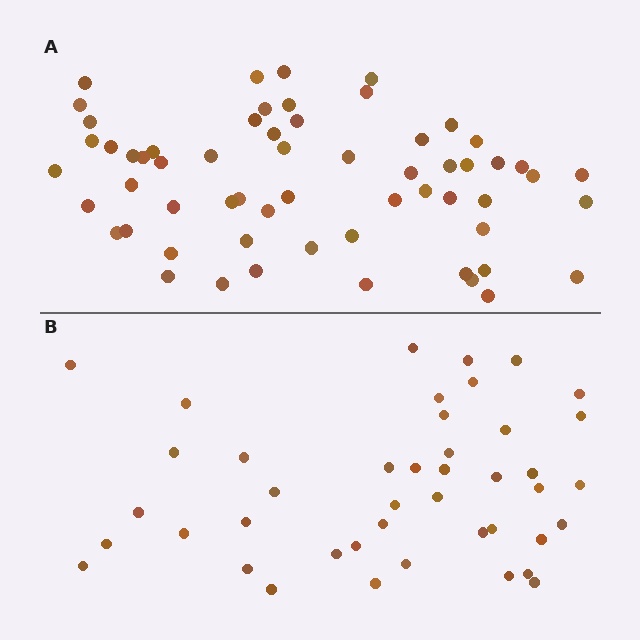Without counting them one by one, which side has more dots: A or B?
Region A (the top region) has more dots.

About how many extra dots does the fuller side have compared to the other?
Region A has approximately 15 more dots than region B.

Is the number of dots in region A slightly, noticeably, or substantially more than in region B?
Region A has noticeably more, but not dramatically so. The ratio is roughly 1.4 to 1.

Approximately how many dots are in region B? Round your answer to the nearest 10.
About 40 dots. (The exact count is 43, which rounds to 40.)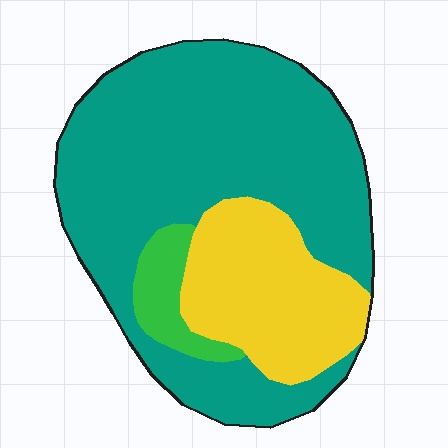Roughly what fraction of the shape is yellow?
Yellow covers 25% of the shape.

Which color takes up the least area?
Green, at roughly 5%.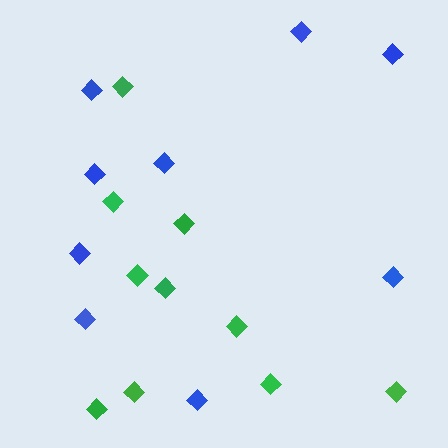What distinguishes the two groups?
There are 2 groups: one group of blue diamonds (9) and one group of green diamonds (10).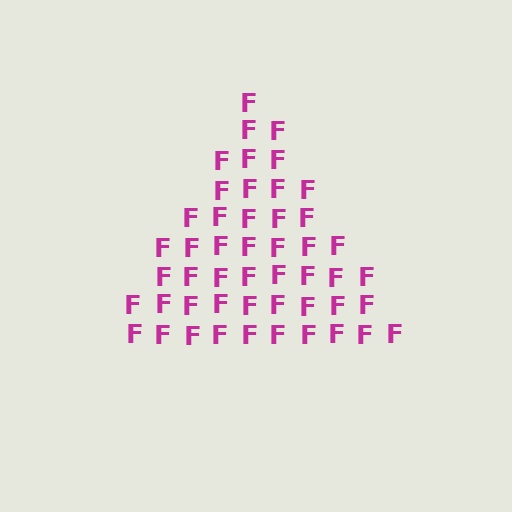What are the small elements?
The small elements are letter F's.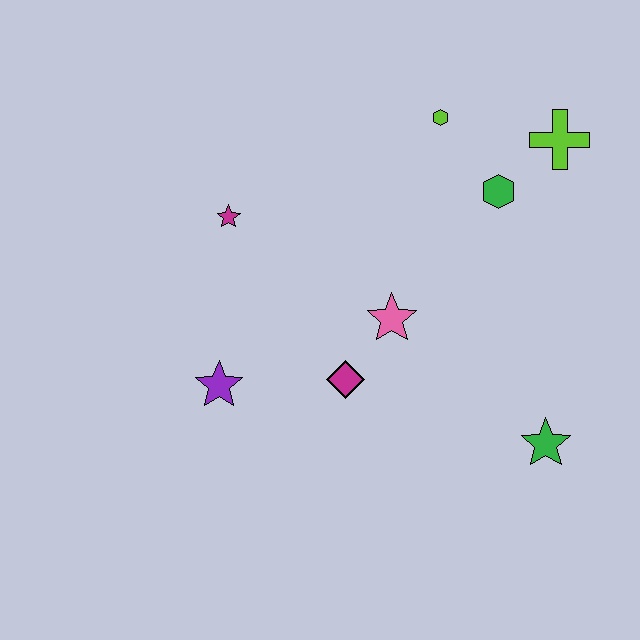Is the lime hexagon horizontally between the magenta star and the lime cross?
Yes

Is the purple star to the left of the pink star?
Yes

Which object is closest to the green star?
The pink star is closest to the green star.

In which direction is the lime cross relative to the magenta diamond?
The lime cross is above the magenta diamond.